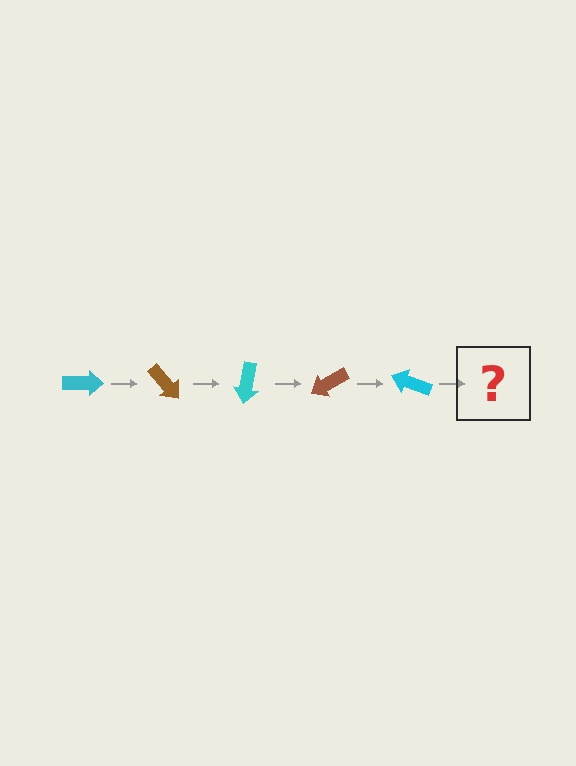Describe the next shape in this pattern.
It should be a brown arrow, rotated 250 degrees from the start.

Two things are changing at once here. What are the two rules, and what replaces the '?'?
The two rules are that it rotates 50 degrees each step and the color cycles through cyan and brown. The '?' should be a brown arrow, rotated 250 degrees from the start.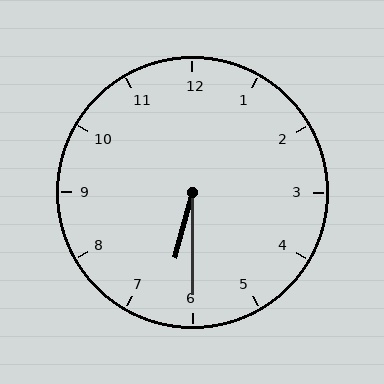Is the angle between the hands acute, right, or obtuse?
It is acute.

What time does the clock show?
6:30.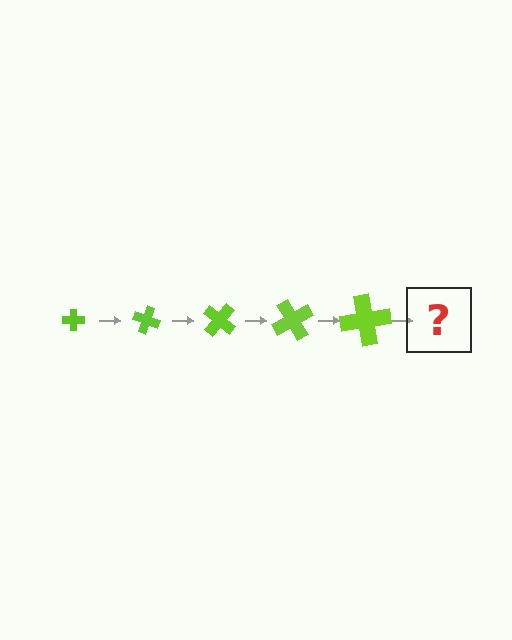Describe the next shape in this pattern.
It should be a cross, larger than the previous one and rotated 100 degrees from the start.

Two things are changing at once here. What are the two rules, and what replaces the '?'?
The two rules are that the cross grows larger each step and it rotates 20 degrees each step. The '?' should be a cross, larger than the previous one and rotated 100 degrees from the start.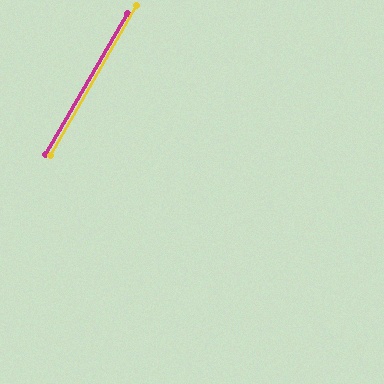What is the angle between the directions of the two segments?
Approximately 1 degree.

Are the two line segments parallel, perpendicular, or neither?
Parallel — their directions differ by only 0.7°.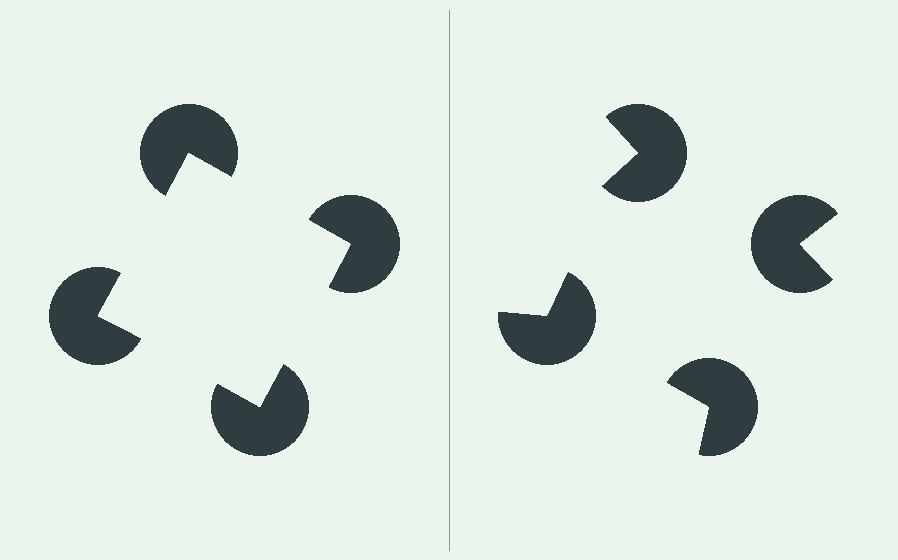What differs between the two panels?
The pac-man discs are positioned identically on both sides; only the wedge orientations differ. On the left they align to a square; on the right they are misaligned.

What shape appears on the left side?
An illusory square.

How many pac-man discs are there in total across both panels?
8 — 4 on each side.